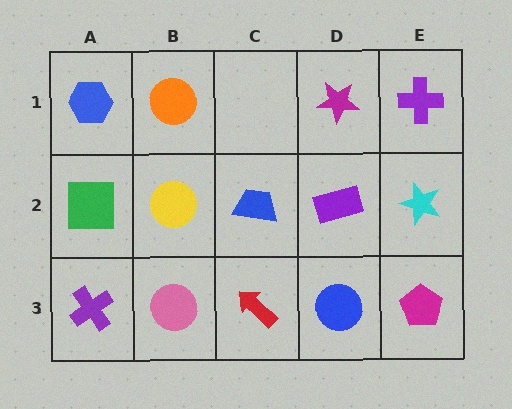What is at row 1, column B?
An orange circle.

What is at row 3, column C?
A red arrow.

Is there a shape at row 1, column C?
No, that cell is empty.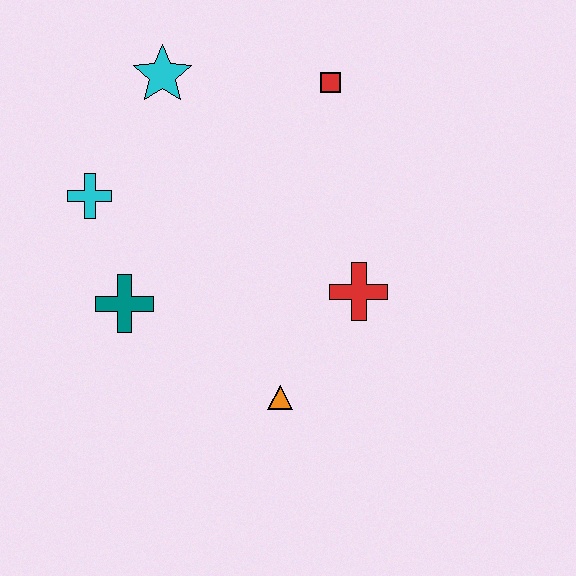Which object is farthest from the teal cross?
The red square is farthest from the teal cross.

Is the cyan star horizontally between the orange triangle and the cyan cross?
Yes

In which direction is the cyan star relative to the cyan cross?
The cyan star is above the cyan cross.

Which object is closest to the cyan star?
The cyan cross is closest to the cyan star.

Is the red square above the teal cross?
Yes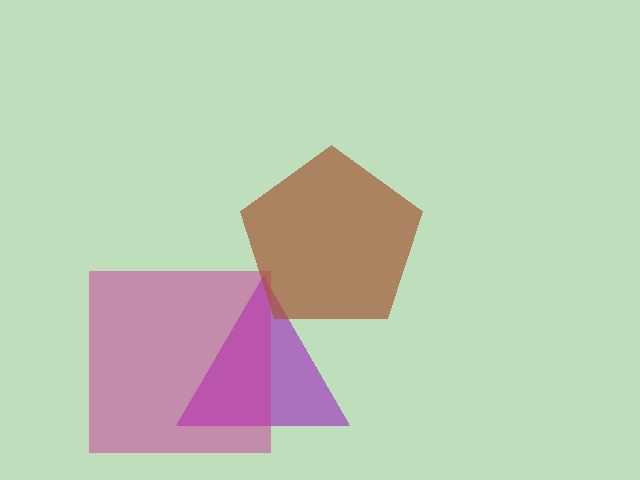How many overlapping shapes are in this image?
There are 3 overlapping shapes in the image.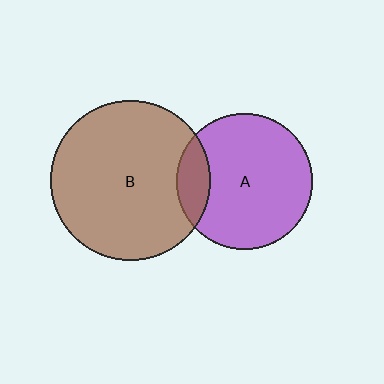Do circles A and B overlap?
Yes.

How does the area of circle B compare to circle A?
Approximately 1.4 times.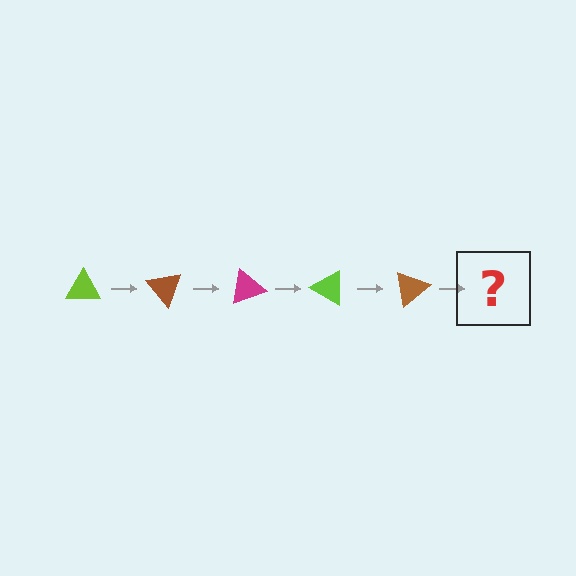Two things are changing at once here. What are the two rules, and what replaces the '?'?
The two rules are that it rotates 50 degrees each step and the color cycles through lime, brown, and magenta. The '?' should be a magenta triangle, rotated 250 degrees from the start.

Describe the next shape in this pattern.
It should be a magenta triangle, rotated 250 degrees from the start.